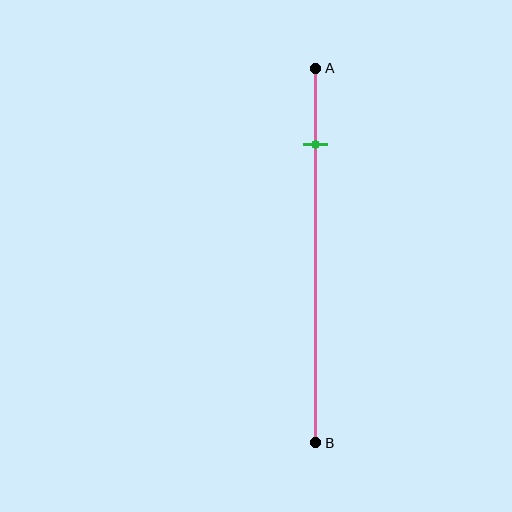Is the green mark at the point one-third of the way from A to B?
No, the mark is at about 20% from A, not at the 33% one-third point.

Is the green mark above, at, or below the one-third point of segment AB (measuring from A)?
The green mark is above the one-third point of segment AB.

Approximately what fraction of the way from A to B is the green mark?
The green mark is approximately 20% of the way from A to B.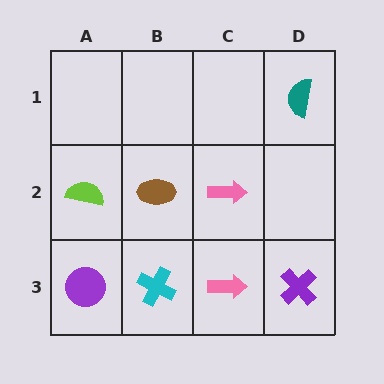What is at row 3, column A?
A purple circle.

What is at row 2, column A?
A lime semicircle.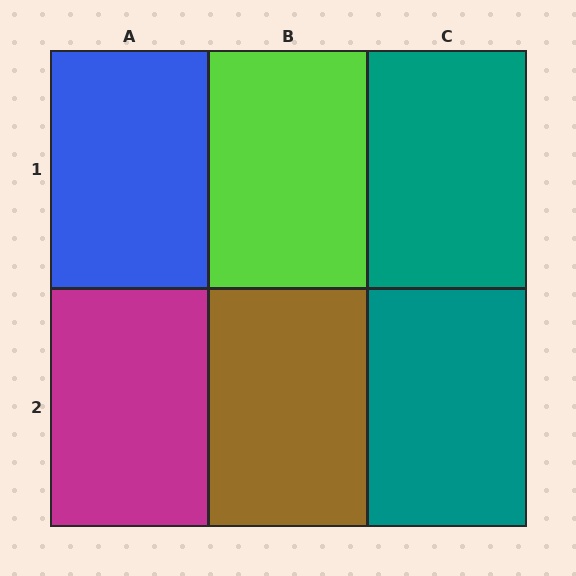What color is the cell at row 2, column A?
Magenta.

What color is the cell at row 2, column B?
Brown.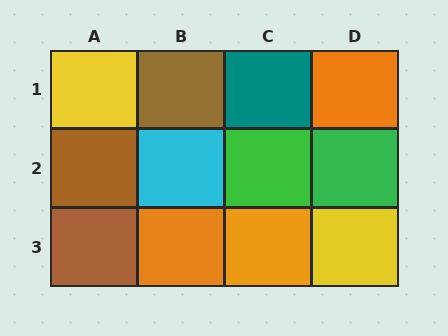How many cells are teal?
1 cell is teal.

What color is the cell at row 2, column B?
Cyan.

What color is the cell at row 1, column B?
Brown.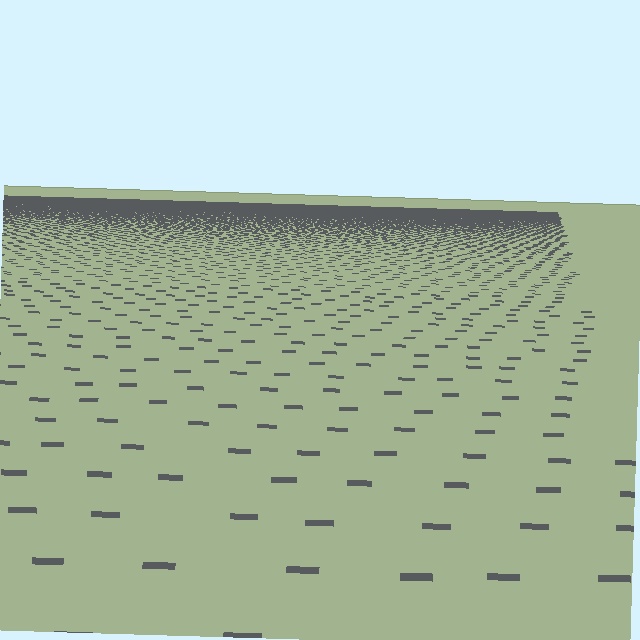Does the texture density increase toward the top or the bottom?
Density increases toward the top.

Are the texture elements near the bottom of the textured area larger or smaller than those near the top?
Larger. Near the bottom, elements are closer to the viewer and appear at a bigger on-screen size.